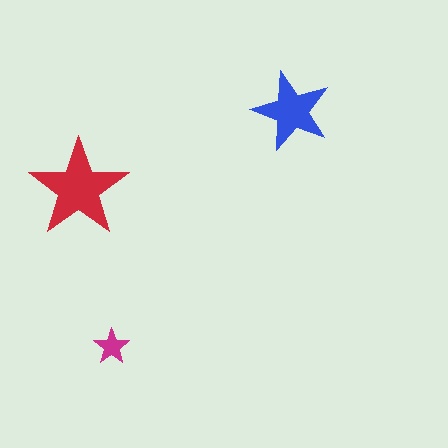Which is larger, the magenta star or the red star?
The red one.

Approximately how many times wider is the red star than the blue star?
About 1.5 times wider.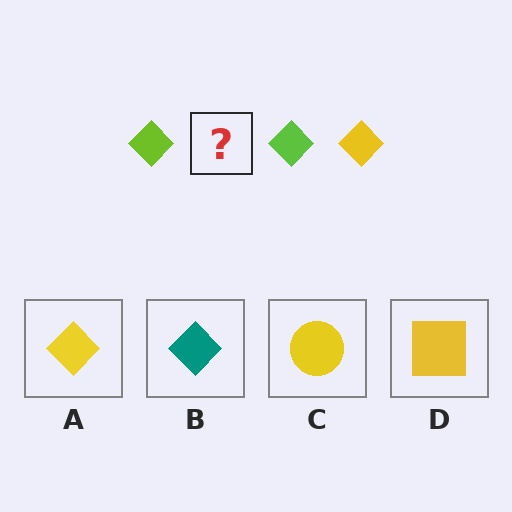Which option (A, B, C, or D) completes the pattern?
A.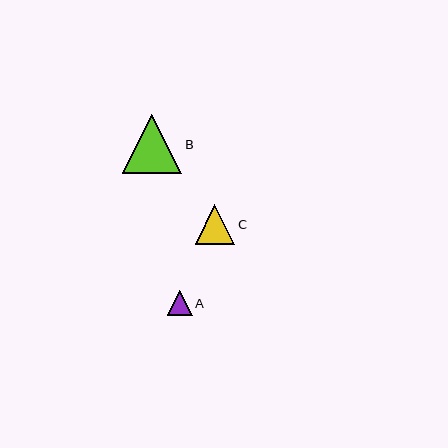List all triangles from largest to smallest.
From largest to smallest: B, C, A.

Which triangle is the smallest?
Triangle A is the smallest with a size of approximately 25 pixels.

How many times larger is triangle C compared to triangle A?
Triangle C is approximately 1.6 times the size of triangle A.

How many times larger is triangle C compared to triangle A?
Triangle C is approximately 1.6 times the size of triangle A.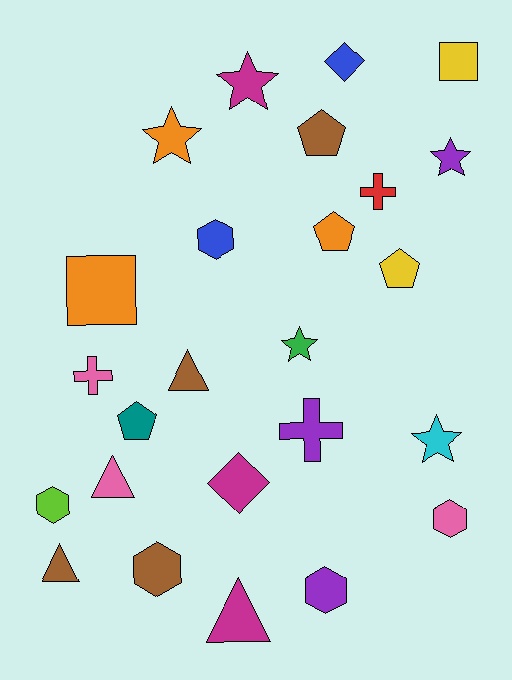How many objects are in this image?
There are 25 objects.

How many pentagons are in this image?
There are 4 pentagons.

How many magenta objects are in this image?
There are 3 magenta objects.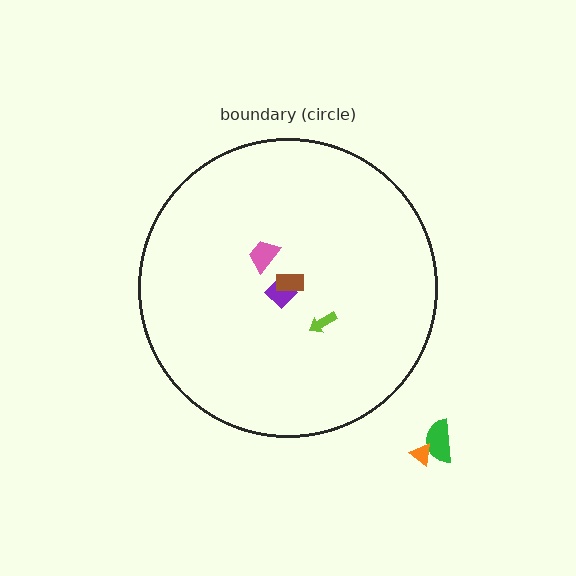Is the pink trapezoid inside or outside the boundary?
Inside.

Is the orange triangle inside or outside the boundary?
Outside.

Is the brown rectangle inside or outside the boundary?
Inside.